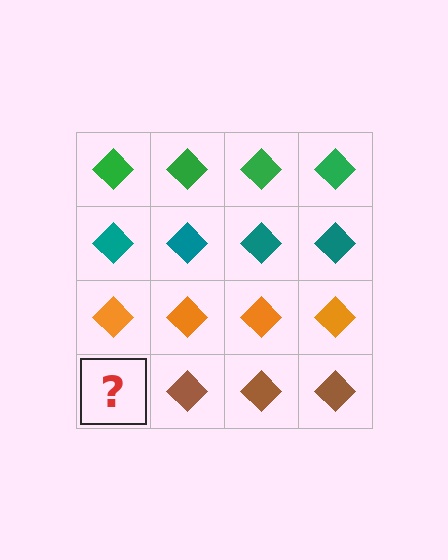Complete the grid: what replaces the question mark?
The question mark should be replaced with a brown diamond.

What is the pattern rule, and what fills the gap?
The rule is that each row has a consistent color. The gap should be filled with a brown diamond.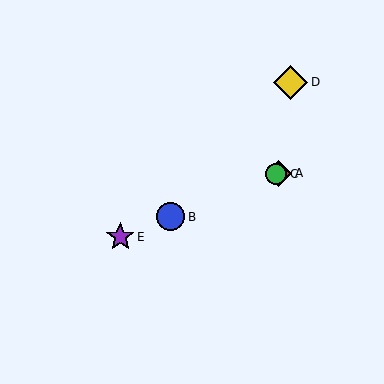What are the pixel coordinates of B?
Object B is at (171, 217).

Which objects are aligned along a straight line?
Objects A, B, C, E are aligned along a straight line.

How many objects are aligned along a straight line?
4 objects (A, B, C, E) are aligned along a straight line.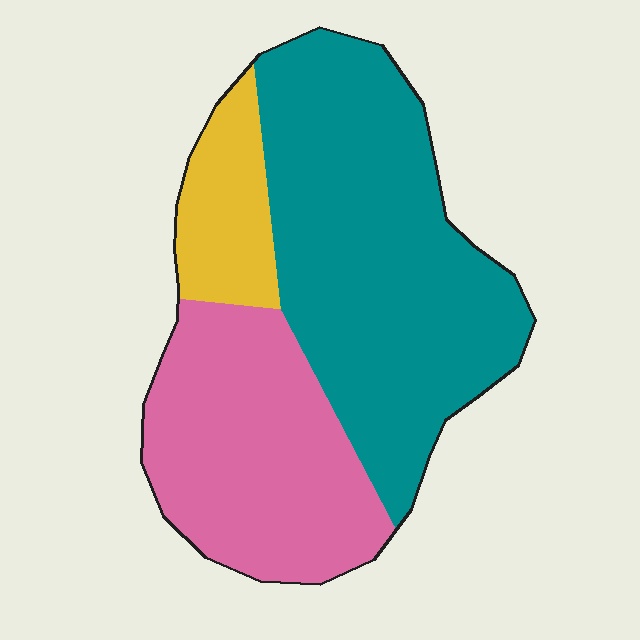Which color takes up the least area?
Yellow, at roughly 10%.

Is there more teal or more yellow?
Teal.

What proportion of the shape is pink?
Pink takes up about one third (1/3) of the shape.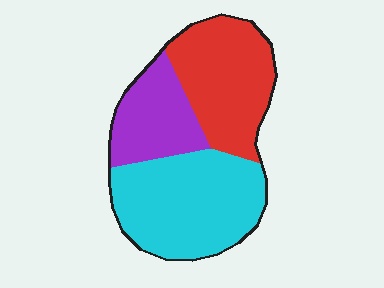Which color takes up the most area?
Cyan, at roughly 45%.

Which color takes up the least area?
Purple, at roughly 20%.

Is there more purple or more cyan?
Cyan.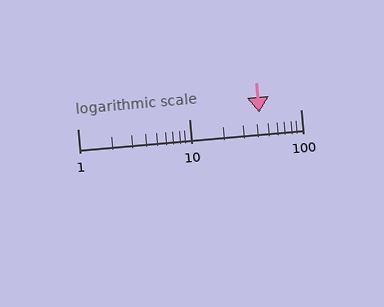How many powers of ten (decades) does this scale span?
The scale spans 2 decades, from 1 to 100.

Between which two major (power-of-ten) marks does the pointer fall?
The pointer is between 10 and 100.